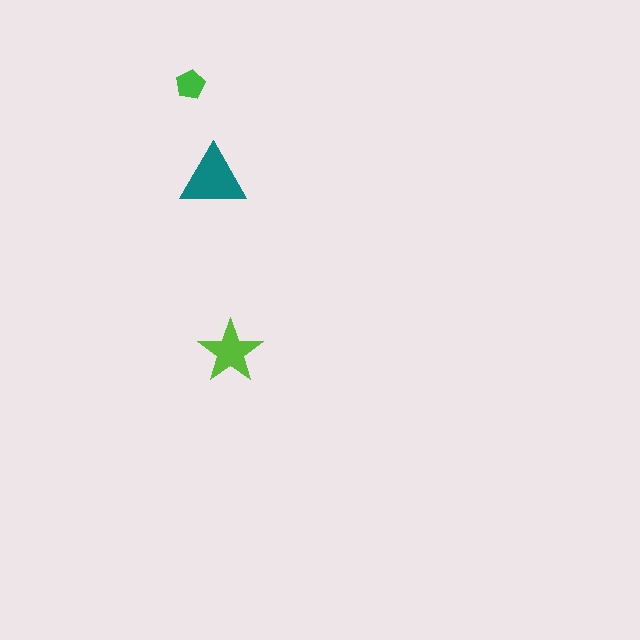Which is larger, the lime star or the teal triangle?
The teal triangle.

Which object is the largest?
The teal triangle.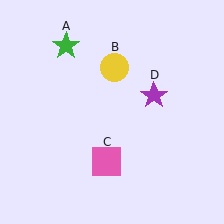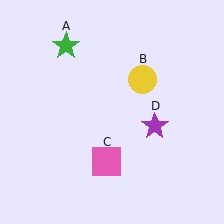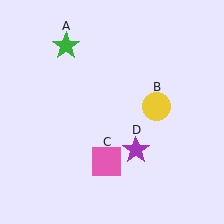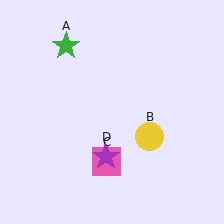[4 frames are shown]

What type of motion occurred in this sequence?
The yellow circle (object B), purple star (object D) rotated clockwise around the center of the scene.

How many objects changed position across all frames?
2 objects changed position: yellow circle (object B), purple star (object D).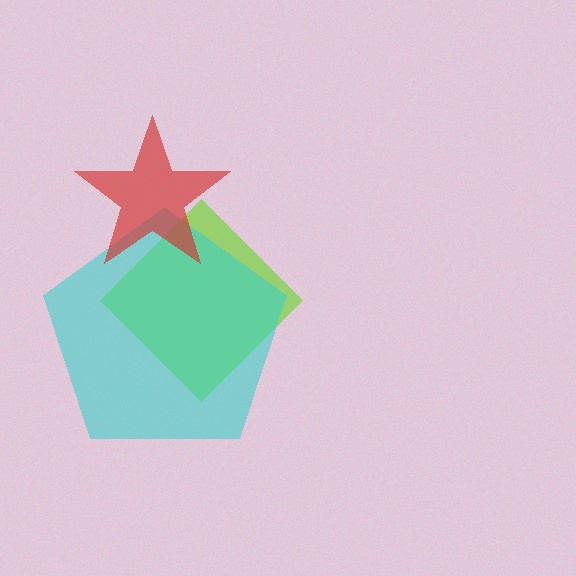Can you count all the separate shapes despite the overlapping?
Yes, there are 3 separate shapes.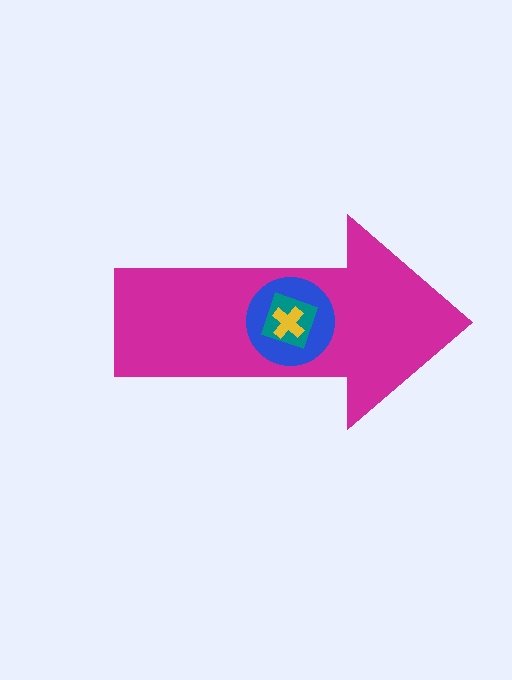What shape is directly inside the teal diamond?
The yellow cross.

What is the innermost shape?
The yellow cross.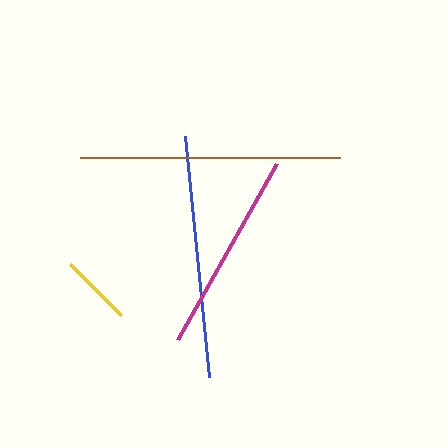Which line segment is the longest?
The brown line is the longest at approximately 260 pixels.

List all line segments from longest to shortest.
From longest to shortest: brown, blue, magenta, yellow.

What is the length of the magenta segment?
The magenta segment is approximately 202 pixels long.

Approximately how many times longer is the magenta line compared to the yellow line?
The magenta line is approximately 2.8 times the length of the yellow line.